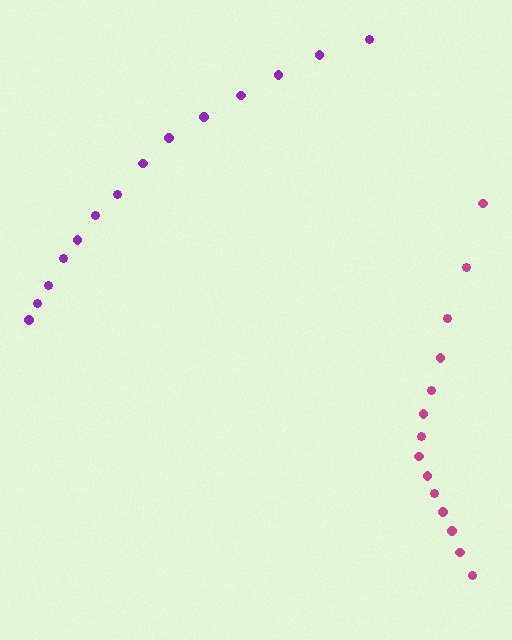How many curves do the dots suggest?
There are 2 distinct paths.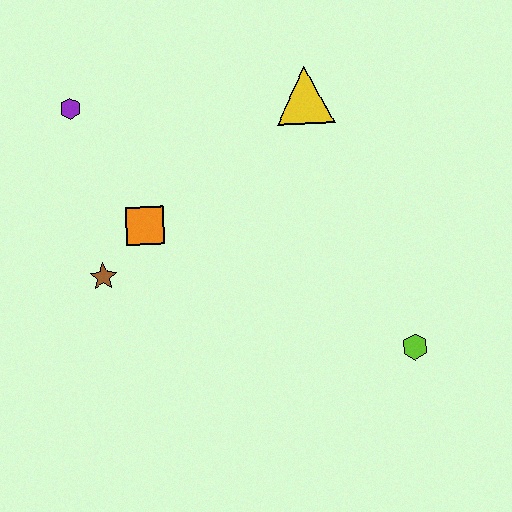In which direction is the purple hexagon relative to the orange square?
The purple hexagon is above the orange square.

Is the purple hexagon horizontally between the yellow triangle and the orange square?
No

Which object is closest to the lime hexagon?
The yellow triangle is closest to the lime hexagon.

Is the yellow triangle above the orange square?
Yes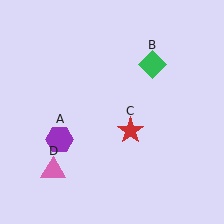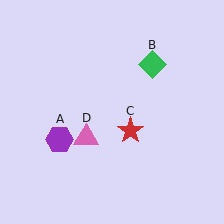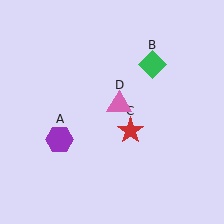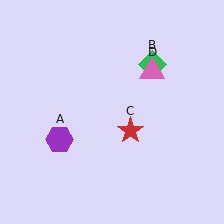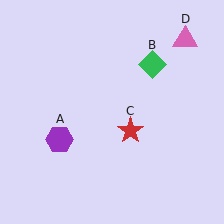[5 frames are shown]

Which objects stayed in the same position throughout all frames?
Purple hexagon (object A) and green diamond (object B) and red star (object C) remained stationary.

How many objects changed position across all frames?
1 object changed position: pink triangle (object D).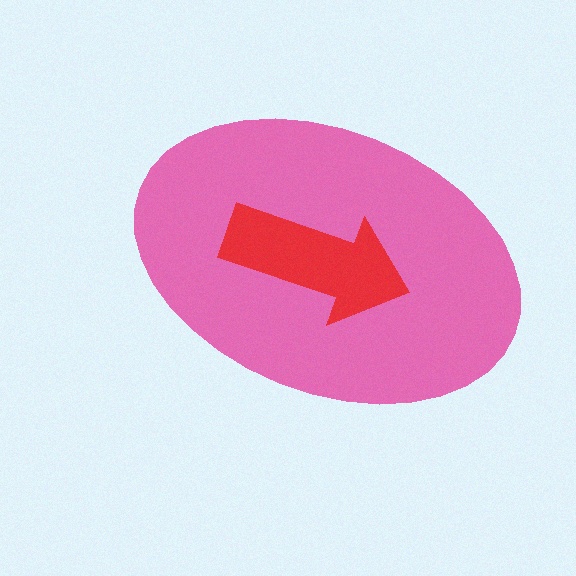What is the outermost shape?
The pink ellipse.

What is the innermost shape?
The red arrow.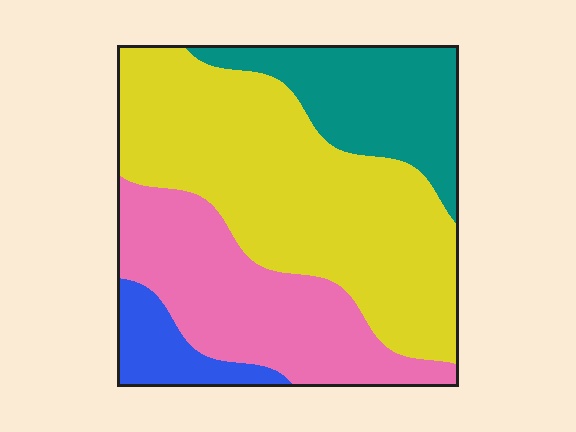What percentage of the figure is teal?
Teal takes up about one fifth (1/5) of the figure.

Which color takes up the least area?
Blue, at roughly 5%.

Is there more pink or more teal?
Pink.